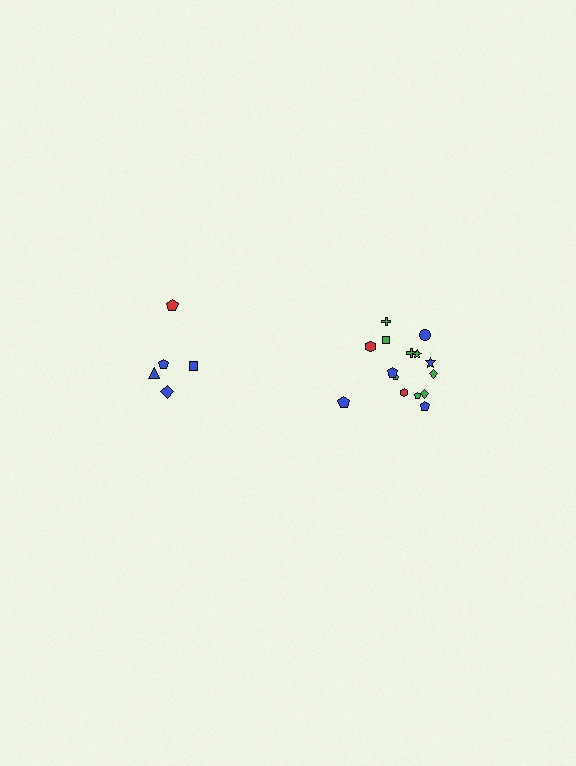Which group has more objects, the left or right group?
The right group.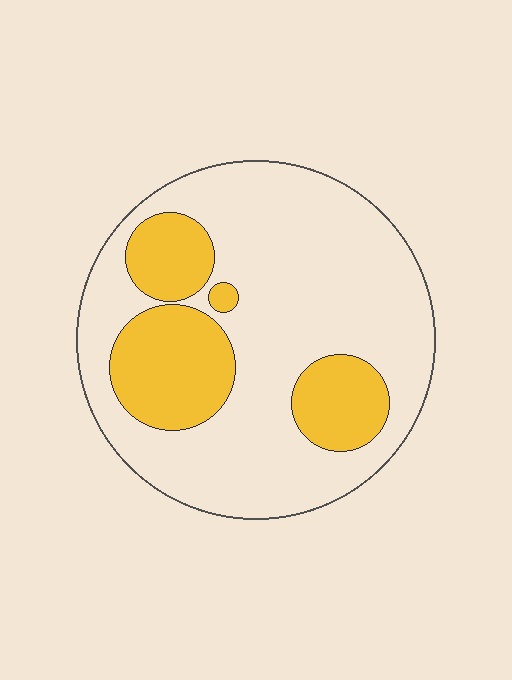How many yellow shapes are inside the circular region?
4.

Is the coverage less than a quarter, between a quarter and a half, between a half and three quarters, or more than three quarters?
Between a quarter and a half.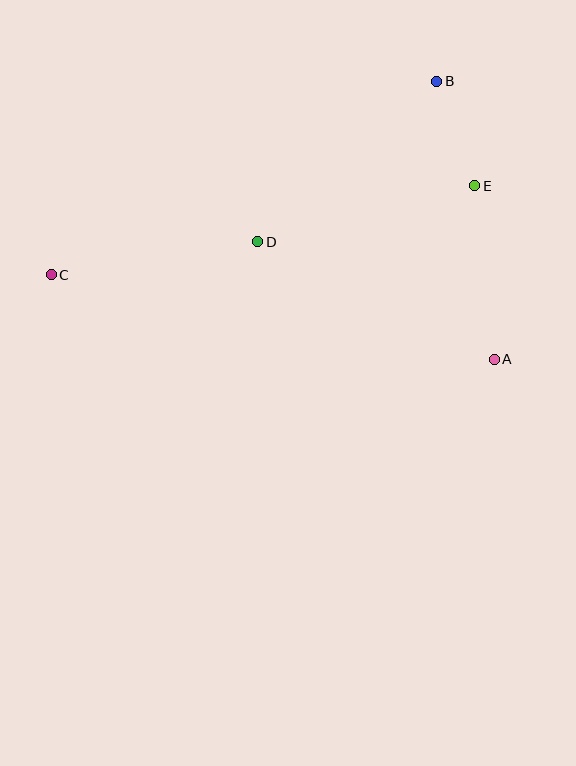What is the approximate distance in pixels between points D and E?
The distance between D and E is approximately 224 pixels.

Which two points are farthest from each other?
Points A and C are farthest from each other.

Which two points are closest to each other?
Points B and E are closest to each other.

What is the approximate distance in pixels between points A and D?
The distance between A and D is approximately 264 pixels.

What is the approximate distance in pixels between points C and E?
The distance between C and E is approximately 432 pixels.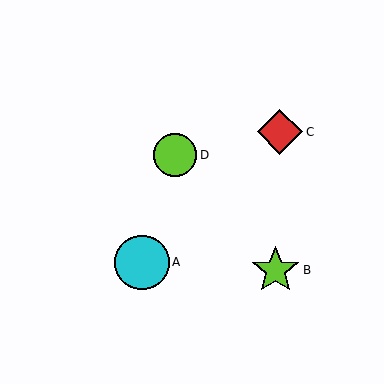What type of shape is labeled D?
Shape D is a lime circle.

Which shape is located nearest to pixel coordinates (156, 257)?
The cyan circle (labeled A) at (142, 262) is nearest to that location.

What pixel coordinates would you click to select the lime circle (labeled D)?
Click at (175, 155) to select the lime circle D.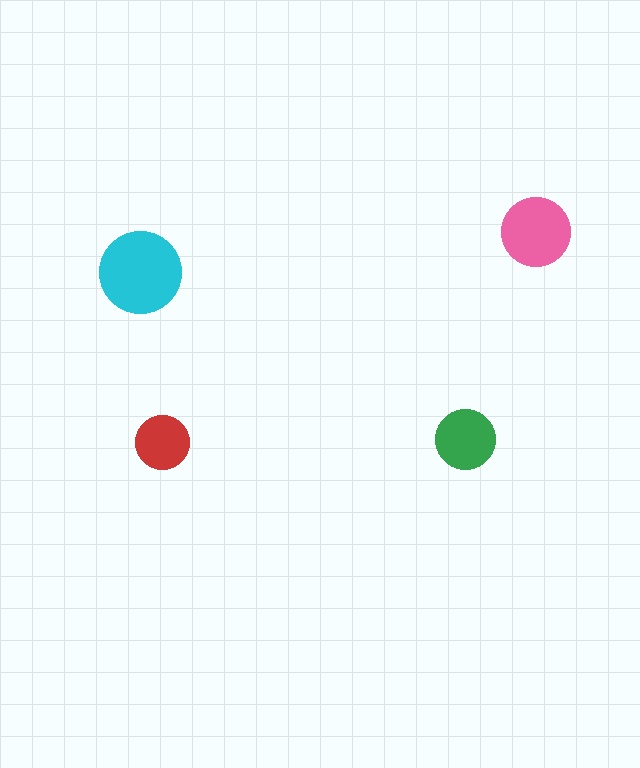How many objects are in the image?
There are 4 objects in the image.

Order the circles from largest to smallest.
the cyan one, the pink one, the green one, the red one.